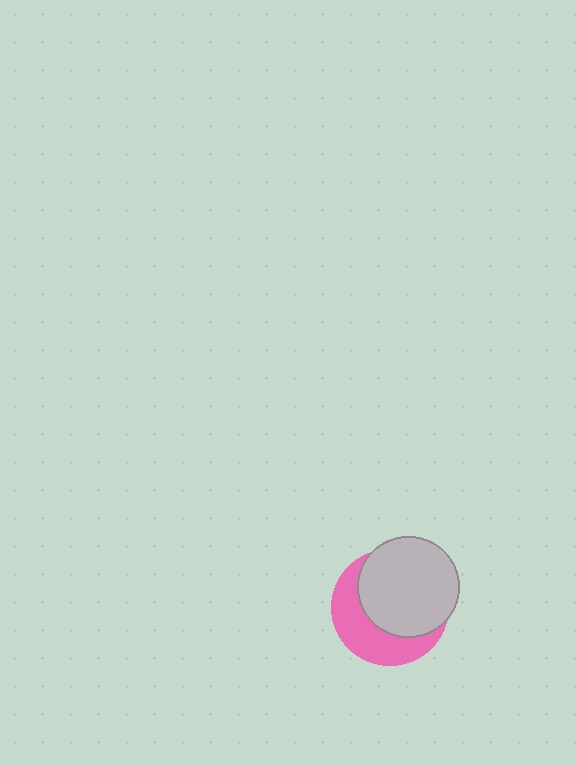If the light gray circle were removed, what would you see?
You would see the complete pink circle.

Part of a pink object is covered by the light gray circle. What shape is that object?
It is a circle.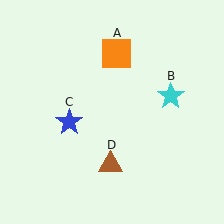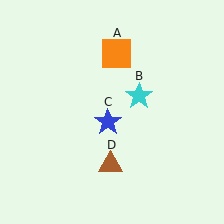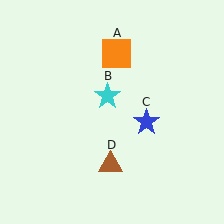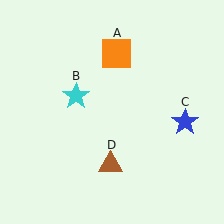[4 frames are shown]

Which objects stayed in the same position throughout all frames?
Orange square (object A) and brown triangle (object D) remained stationary.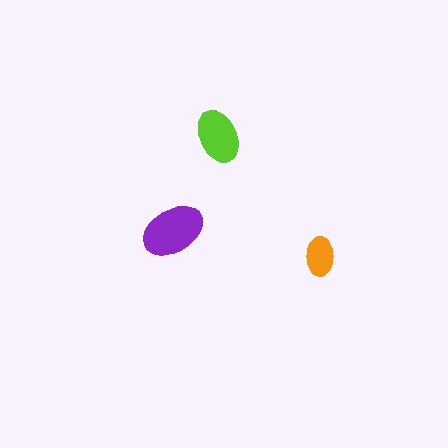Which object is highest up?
The lime ellipse is topmost.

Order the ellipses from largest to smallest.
the purple one, the lime one, the orange one.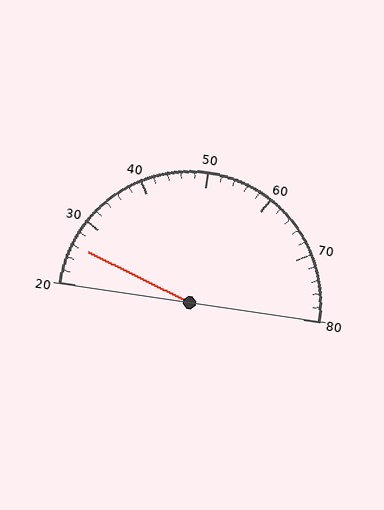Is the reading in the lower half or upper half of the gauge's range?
The reading is in the lower half of the range (20 to 80).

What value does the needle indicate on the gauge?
The needle indicates approximately 26.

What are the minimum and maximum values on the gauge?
The gauge ranges from 20 to 80.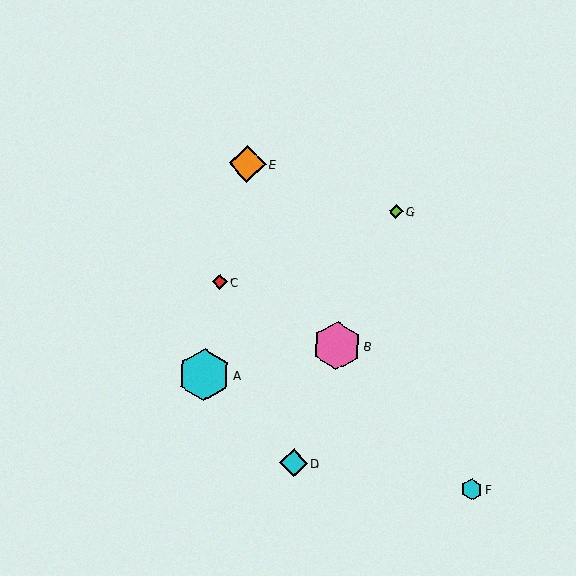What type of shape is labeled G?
Shape G is a lime diamond.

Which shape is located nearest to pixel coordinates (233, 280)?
The red diamond (labeled C) at (220, 282) is nearest to that location.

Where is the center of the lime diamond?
The center of the lime diamond is at (396, 211).